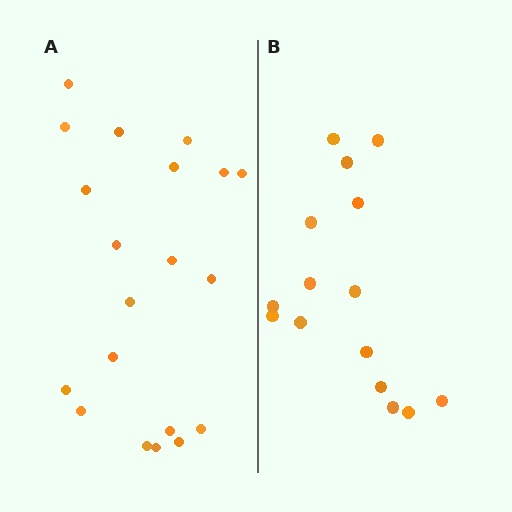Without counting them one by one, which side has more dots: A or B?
Region A (the left region) has more dots.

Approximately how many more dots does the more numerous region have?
Region A has about 5 more dots than region B.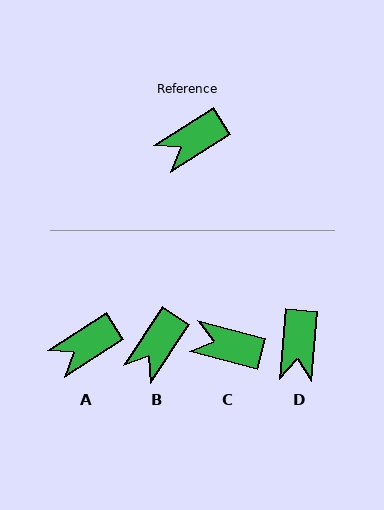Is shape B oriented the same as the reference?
No, it is off by about 24 degrees.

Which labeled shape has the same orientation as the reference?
A.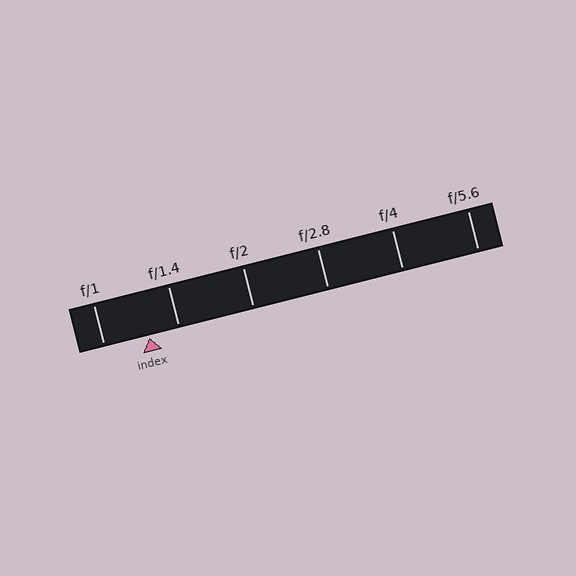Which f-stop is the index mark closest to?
The index mark is closest to f/1.4.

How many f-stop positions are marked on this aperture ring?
There are 6 f-stop positions marked.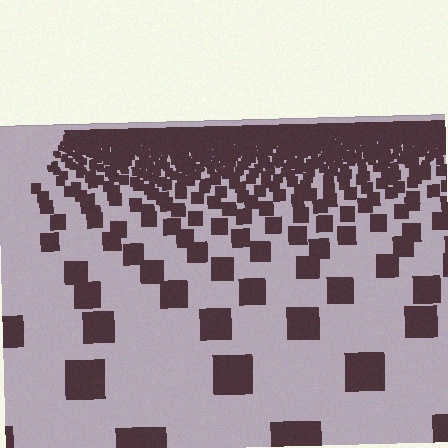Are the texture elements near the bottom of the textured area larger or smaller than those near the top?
Larger. Near the bottom, elements are closer to the viewer and appear at a bigger on-screen size.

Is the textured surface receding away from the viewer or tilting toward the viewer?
The surface is receding away from the viewer. Texture elements get smaller and denser toward the top.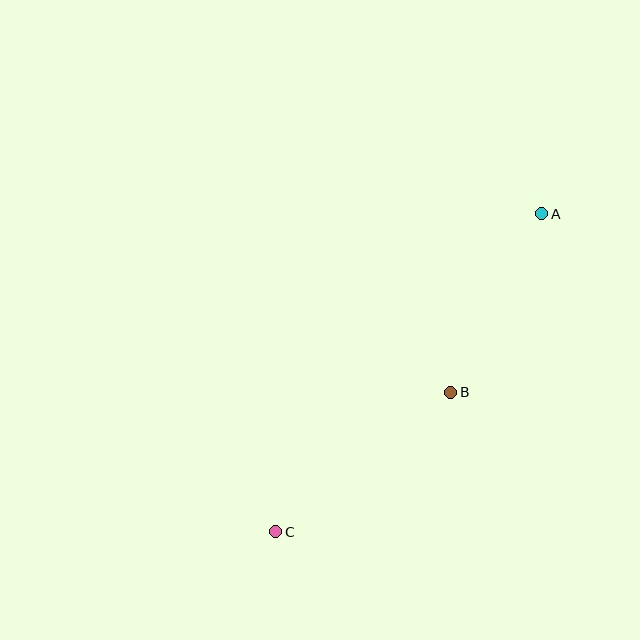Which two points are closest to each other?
Points A and B are closest to each other.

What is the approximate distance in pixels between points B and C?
The distance between B and C is approximately 224 pixels.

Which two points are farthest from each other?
Points A and C are farthest from each other.